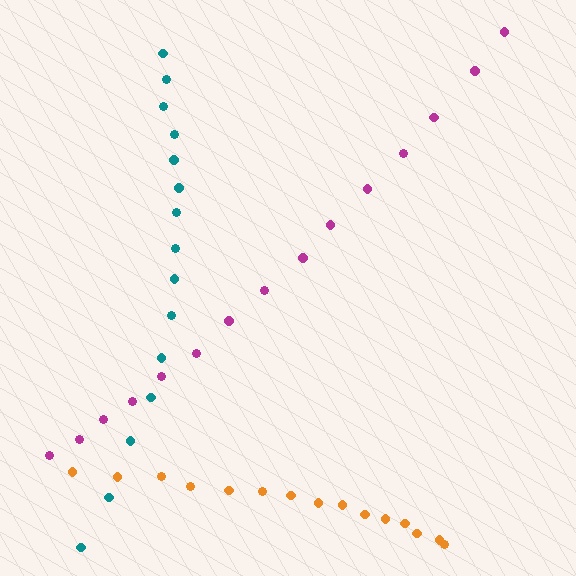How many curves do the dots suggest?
There are 3 distinct paths.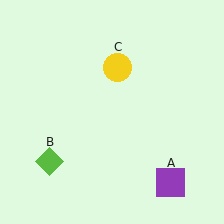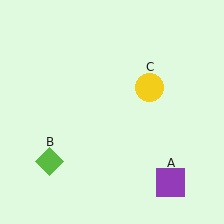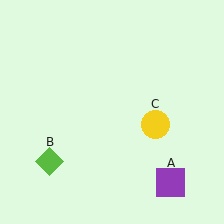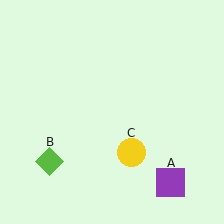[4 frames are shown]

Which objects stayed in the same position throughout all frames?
Purple square (object A) and lime diamond (object B) remained stationary.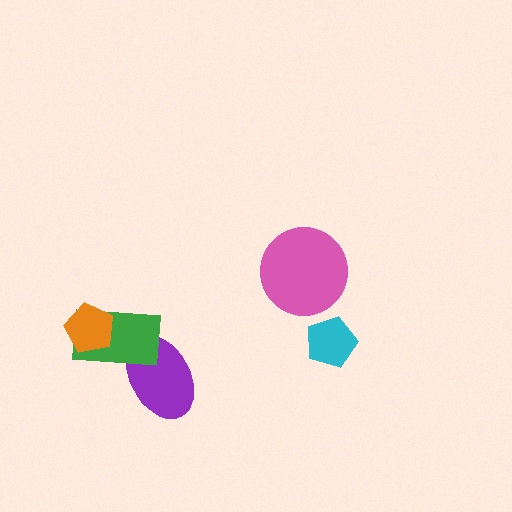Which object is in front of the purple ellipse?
The green rectangle is in front of the purple ellipse.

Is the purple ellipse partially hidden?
Yes, it is partially covered by another shape.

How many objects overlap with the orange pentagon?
1 object overlaps with the orange pentagon.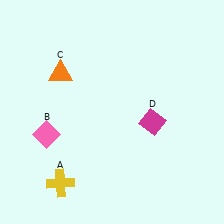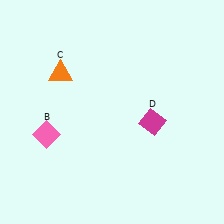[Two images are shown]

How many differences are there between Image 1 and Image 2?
There is 1 difference between the two images.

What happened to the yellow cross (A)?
The yellow cross (A) was removed in Image 2. It was in the bottom-left area of Image 1.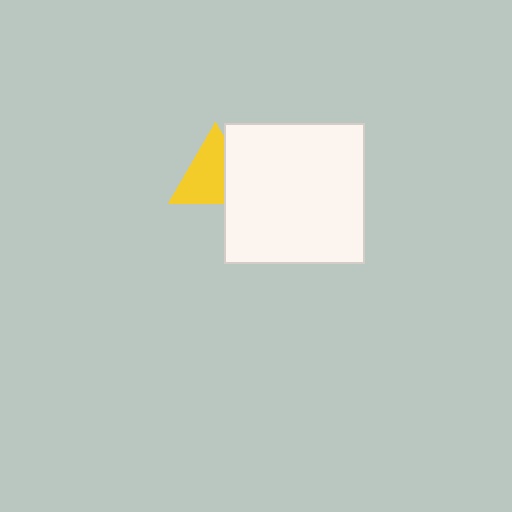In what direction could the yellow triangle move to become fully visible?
The yellow triangle could move left. That would shift it out from behind the white square entirely.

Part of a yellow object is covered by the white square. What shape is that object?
It is a triangle.